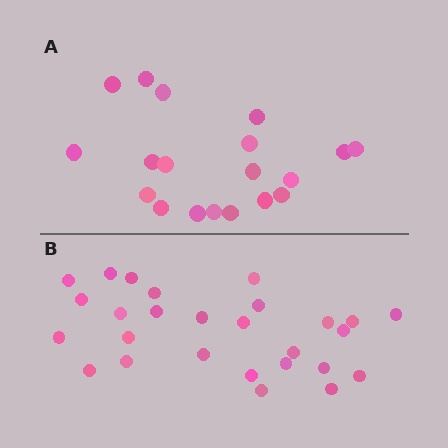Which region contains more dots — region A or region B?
Region B (the bottom region) has more dots.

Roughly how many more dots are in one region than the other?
Region B has roughly 8 or so more dots than region A.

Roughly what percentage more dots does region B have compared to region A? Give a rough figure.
About 40% more.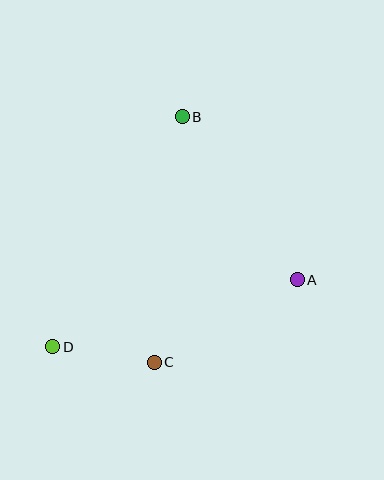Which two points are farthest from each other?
Points B and D are farthest from each other.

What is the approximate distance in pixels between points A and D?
The distance between A and D is approximately 253 pixels.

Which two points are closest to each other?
Points C and D are closest to each other.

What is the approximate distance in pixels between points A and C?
The distance between A and C is approximately 165 pixels.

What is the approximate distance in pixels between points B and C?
The distance between B and C is approximately 247 pixels.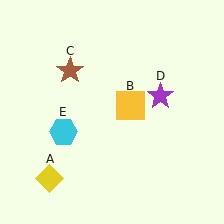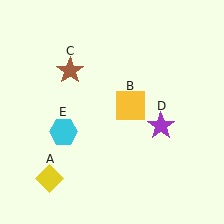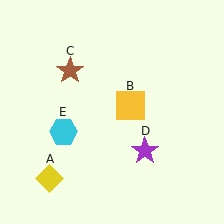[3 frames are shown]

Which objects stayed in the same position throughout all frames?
Yellow diamond (object A) and yellow square (object B) and brown star (object C) and cyan hexagon (object E) remained stationary.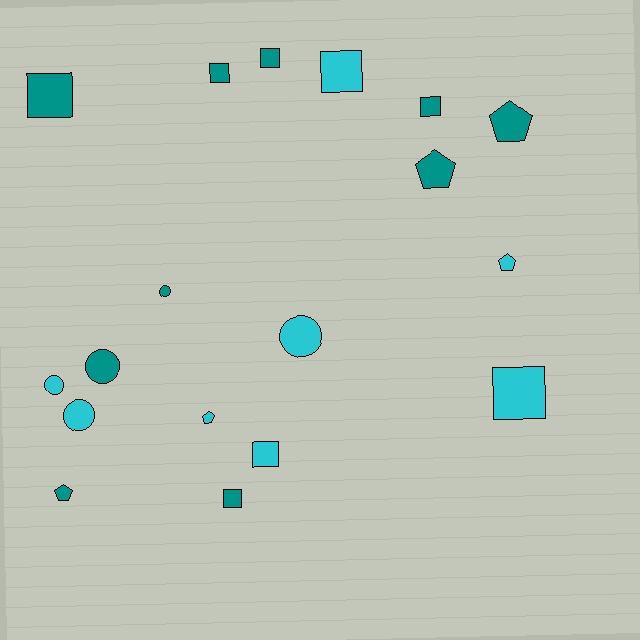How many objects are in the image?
There are 18 objects.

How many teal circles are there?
There are 2 teal circles.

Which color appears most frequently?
Teal, with 10 objects.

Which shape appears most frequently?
Square, with 8 objects.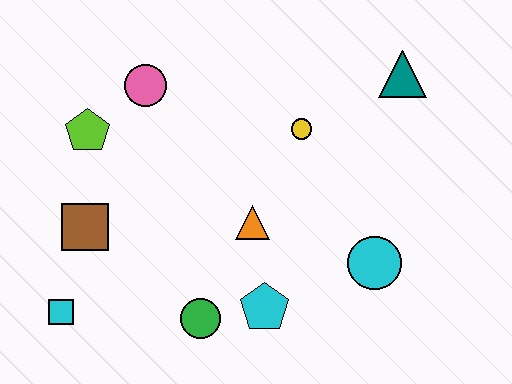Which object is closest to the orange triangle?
The cyan pentagon is closest to the orange triangle.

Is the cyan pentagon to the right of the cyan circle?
No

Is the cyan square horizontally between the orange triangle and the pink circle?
No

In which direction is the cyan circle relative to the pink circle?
The cyan circle is to the right of the pink circle.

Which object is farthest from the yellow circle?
The cyan square is farthest from the yellow circle.